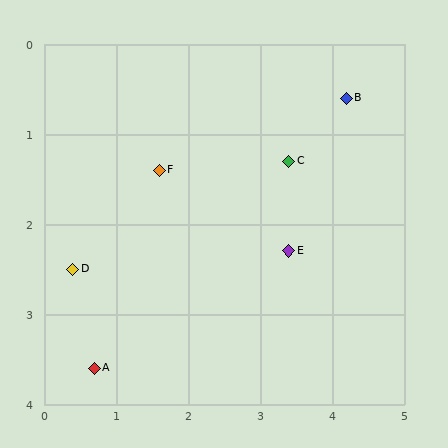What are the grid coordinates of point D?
Point D is at approximately (0.4, 2.5).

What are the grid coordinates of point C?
Point C is at approximately (3.4, 1.3).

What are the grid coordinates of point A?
Point A is at approximately (0.7, 3.6).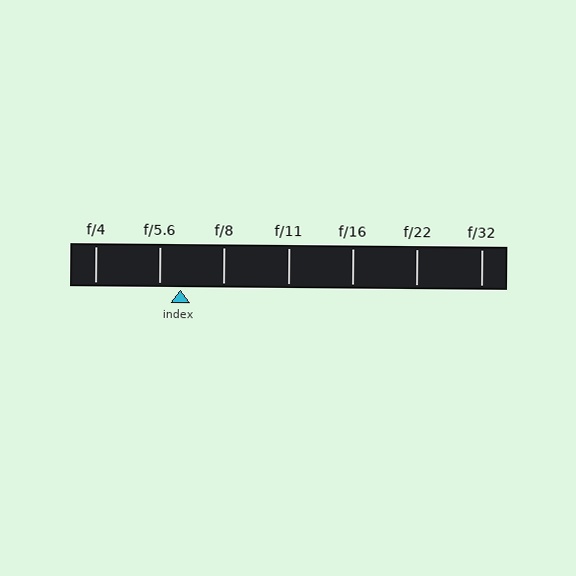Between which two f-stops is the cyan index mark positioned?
The index mark is between f/5.6 and f/8.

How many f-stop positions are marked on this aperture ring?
There are 7 f-stop positions marked.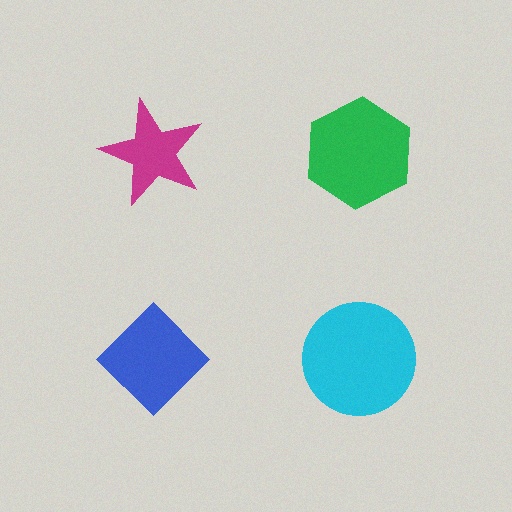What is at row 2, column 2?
A cyan circle.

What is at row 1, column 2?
A green hexagon.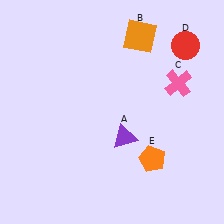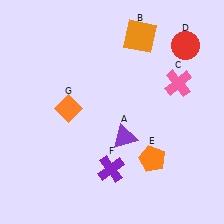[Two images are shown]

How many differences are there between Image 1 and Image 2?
There are 2 differences between the two images.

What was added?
A purple cross (F), an orange diamond (G) were added in Image 2.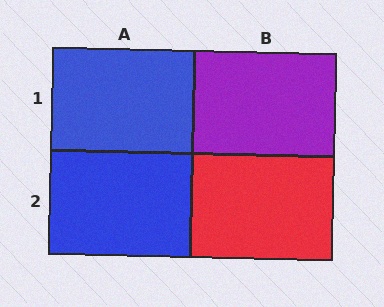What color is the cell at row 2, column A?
Blue.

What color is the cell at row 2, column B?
Red.